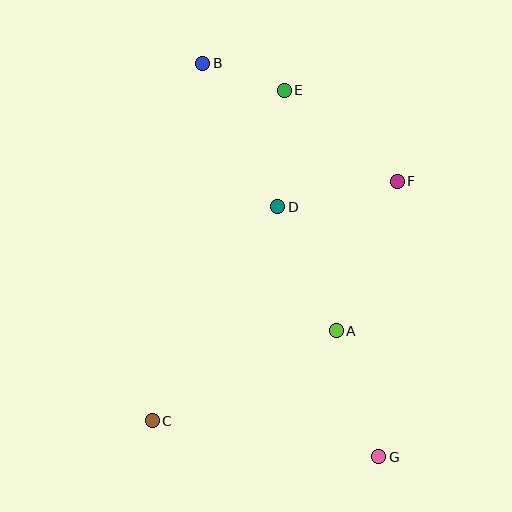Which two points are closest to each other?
Points B and E are closest to each other.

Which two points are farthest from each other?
Points B and G are farthest from each other.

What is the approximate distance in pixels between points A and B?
The distance between A and B is approximately 299 pixels.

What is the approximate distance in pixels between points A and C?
The distance between A and C is approximately 204 pixels.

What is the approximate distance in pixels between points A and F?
The distance between A and F is approximately 162 pixels.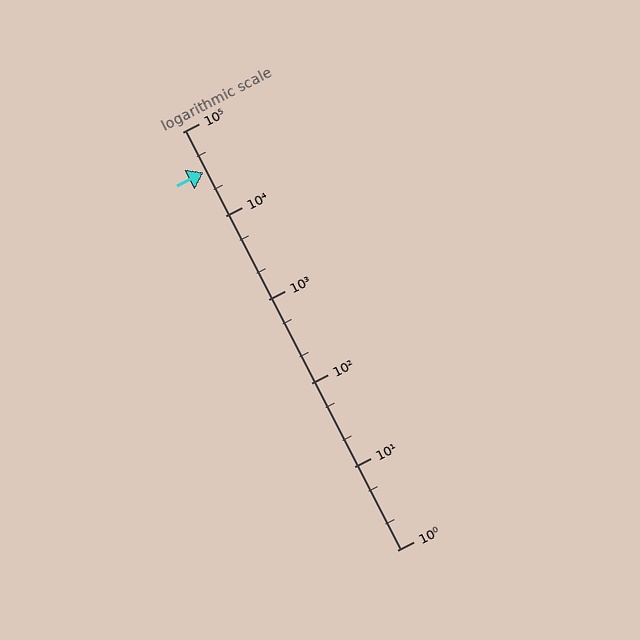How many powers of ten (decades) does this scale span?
The scale spans 5 decades, from 1 to 100000.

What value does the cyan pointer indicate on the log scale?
The pointer indicates approximately 33000.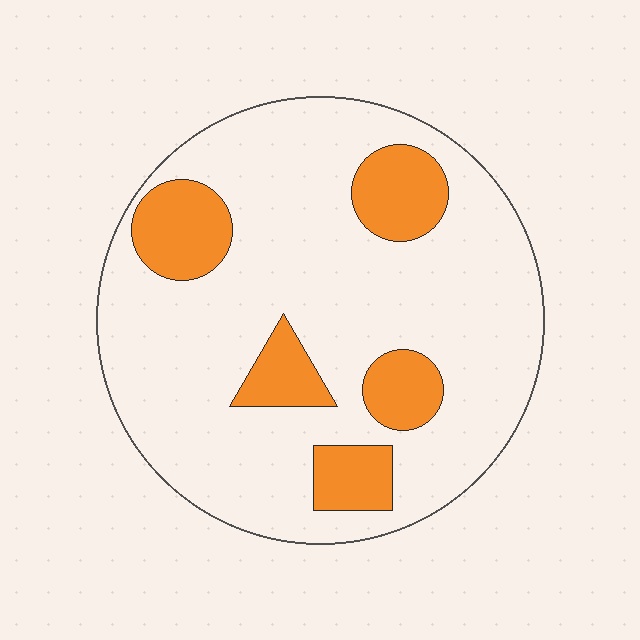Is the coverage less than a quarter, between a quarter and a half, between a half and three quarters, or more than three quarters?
Less than a quarter.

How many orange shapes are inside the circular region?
5.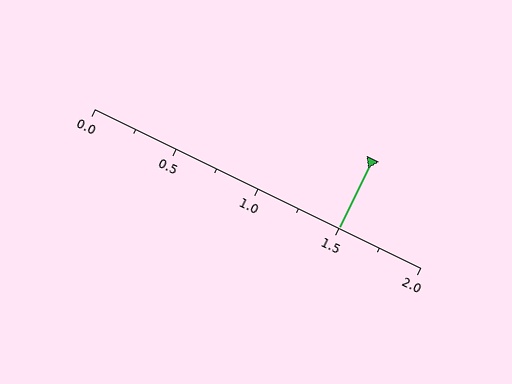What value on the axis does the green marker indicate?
The marker indicates approximately 1.5.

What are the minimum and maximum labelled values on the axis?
The axis runs from 0.0 to 2.0.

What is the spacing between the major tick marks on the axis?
The major ticks are spaced 0.5 apart.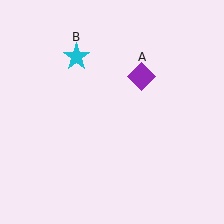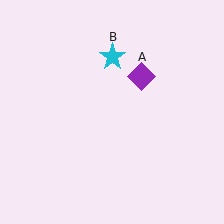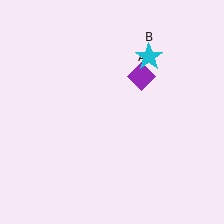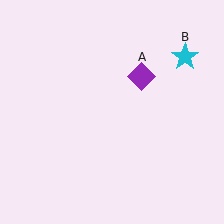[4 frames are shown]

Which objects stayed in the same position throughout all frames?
Purple diamond (object A) remained stationary.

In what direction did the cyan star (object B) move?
The cyan star (object B) moved right.